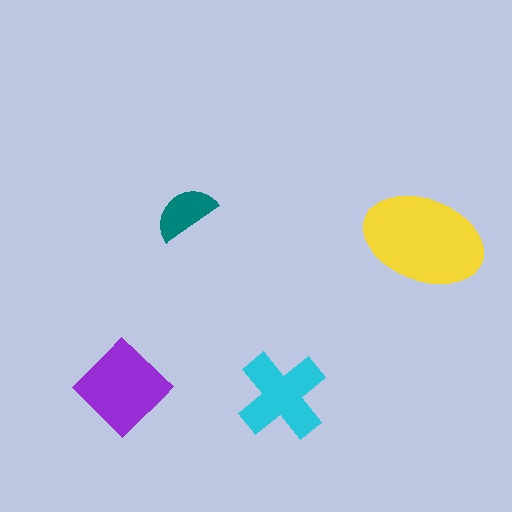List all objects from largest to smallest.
The yellow ellipse, the purple diamond, the cyan cross, the teal semicircle.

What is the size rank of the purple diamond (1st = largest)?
2nd.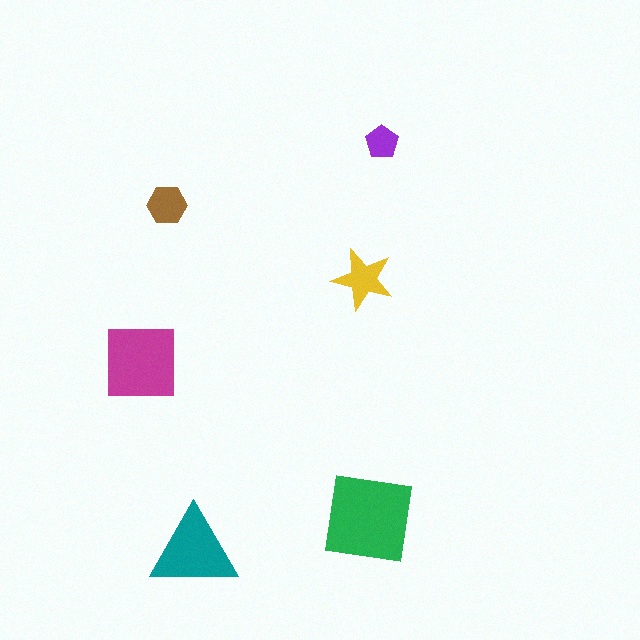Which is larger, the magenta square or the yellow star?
The magenta square.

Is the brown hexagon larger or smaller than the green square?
Smaller.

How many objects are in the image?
There are 6 objects in the image.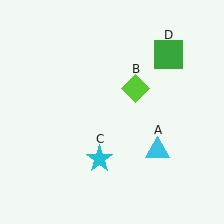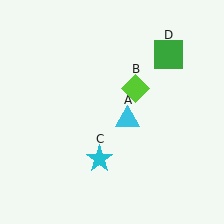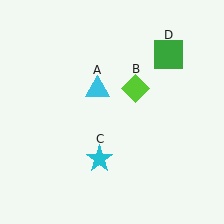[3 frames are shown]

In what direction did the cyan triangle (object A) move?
The cyan triangle (object A) moved up and to the left.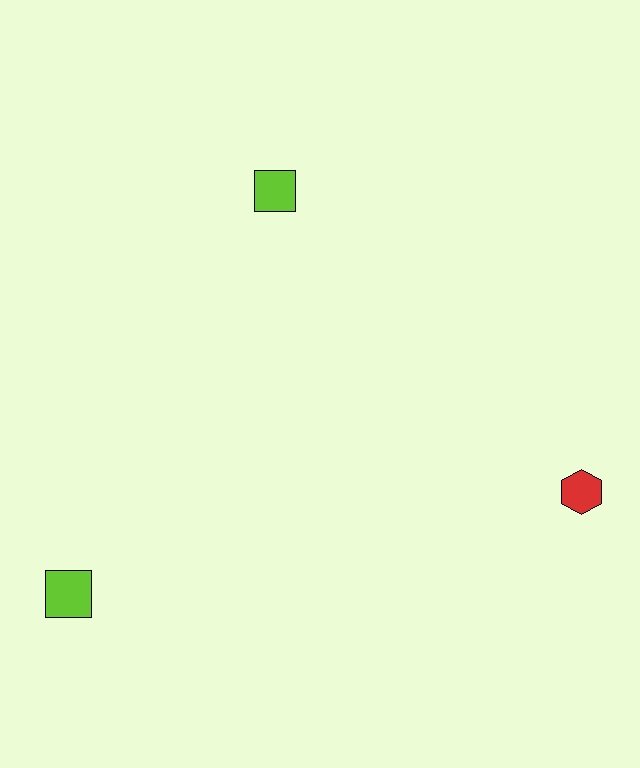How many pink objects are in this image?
There are no pink objects.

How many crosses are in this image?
There are no crosses.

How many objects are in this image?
There are 3 objects.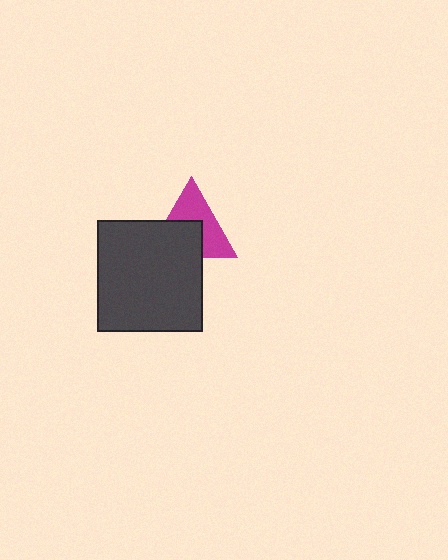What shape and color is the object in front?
The object in front is a dark gray rectangle.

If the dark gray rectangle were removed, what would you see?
You would see the complete magenta triangle.